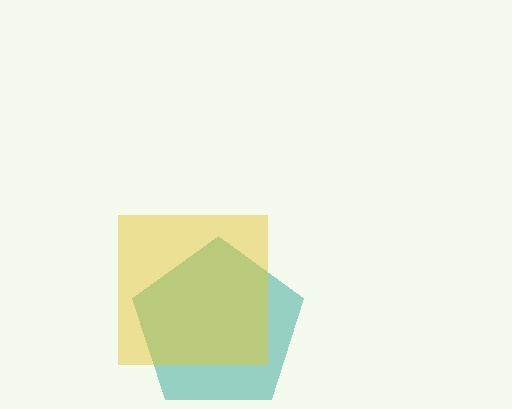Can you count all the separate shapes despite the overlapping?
Yes, there are 2 separate shapes.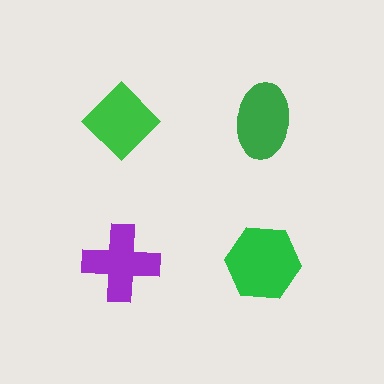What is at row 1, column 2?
A green ellipse.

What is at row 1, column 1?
A green diamond.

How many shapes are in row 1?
2 shapes.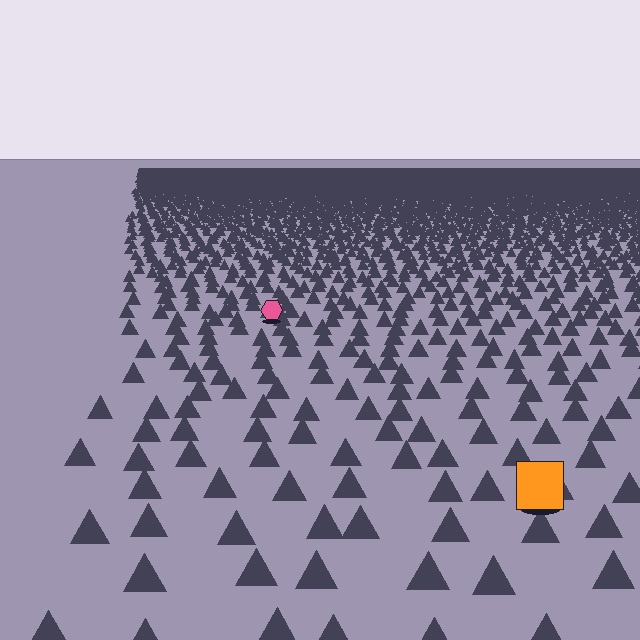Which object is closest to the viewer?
The orange square is closest. The texture marks near it are larger and more spread out.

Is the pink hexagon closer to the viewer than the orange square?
No. The orange square is closer — you can tell from the texture gradient: the ground texture is coarser near it.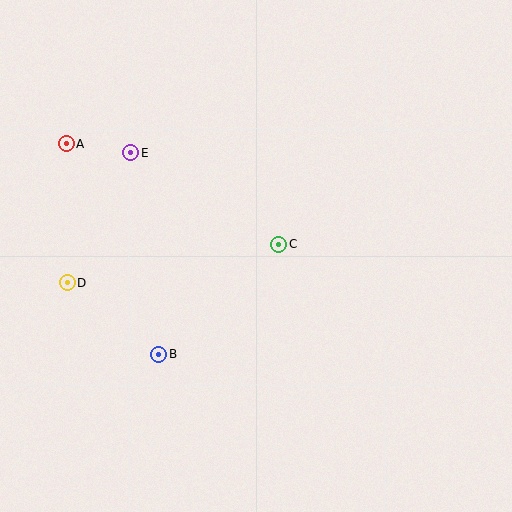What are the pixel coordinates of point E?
Point E is at (131, 153).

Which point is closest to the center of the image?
Point C at (279, 244) is closest to the center.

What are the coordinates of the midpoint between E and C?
The midpoint between E and C is at (205, 198).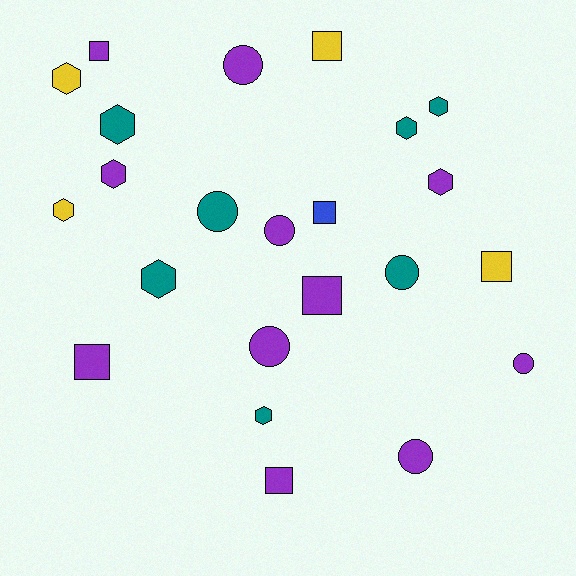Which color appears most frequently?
Purple, with 11 objects.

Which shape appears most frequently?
Hexagon, with 9 objects.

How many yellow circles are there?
There are no yellow circles.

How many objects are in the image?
There are 23 objects.